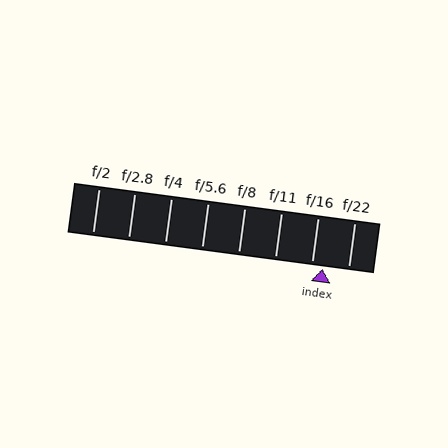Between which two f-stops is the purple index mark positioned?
The index mark is between f/16 and f/22.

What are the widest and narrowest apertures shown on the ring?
The widest aperture shown is f/2 and the narrowest is f/22.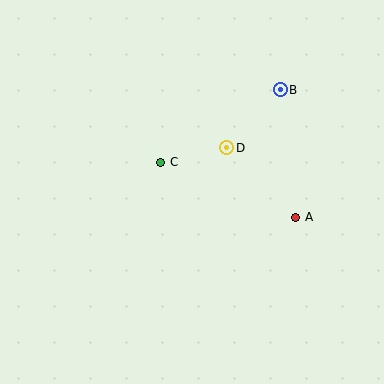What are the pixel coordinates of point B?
Point B is at (280, 90).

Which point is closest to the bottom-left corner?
Point C is closest to the bottom-left corner.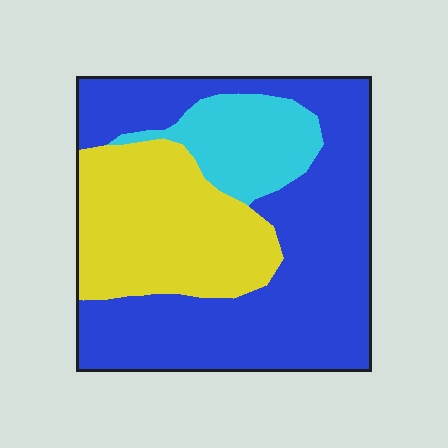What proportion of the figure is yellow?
Yellow takes up about one third (1/3) of the figure.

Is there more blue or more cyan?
Blue.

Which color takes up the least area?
Cyan, at roughly 15%.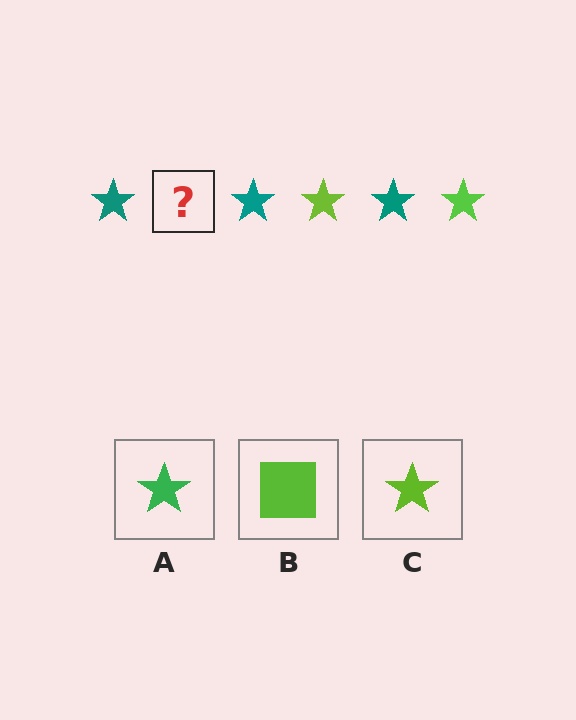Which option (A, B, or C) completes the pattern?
C.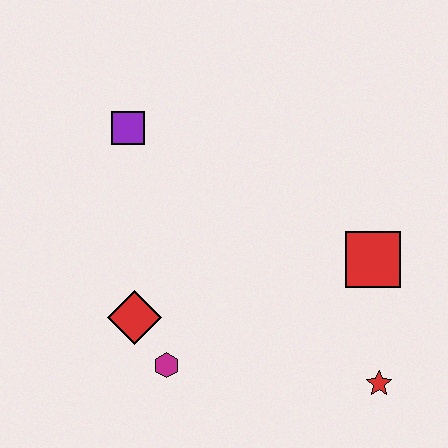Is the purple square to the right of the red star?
No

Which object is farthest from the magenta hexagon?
The purple square is farthest from the magenta hexagon.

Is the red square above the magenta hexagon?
Yes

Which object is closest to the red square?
The red star is closest to the red square.